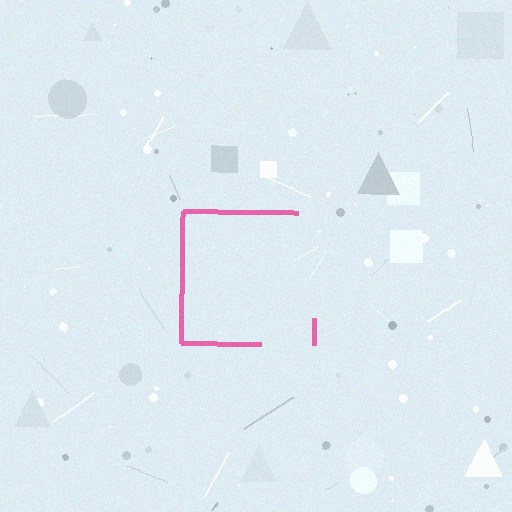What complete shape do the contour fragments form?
The contour fragments form a square.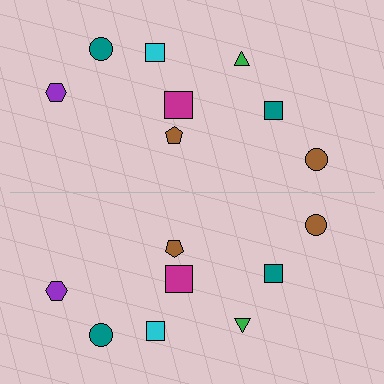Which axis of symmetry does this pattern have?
The pattern has a horizontal axis of symmetry running through the center of the image.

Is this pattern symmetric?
Yes, this pattern has bilateral (reflection) symmetry.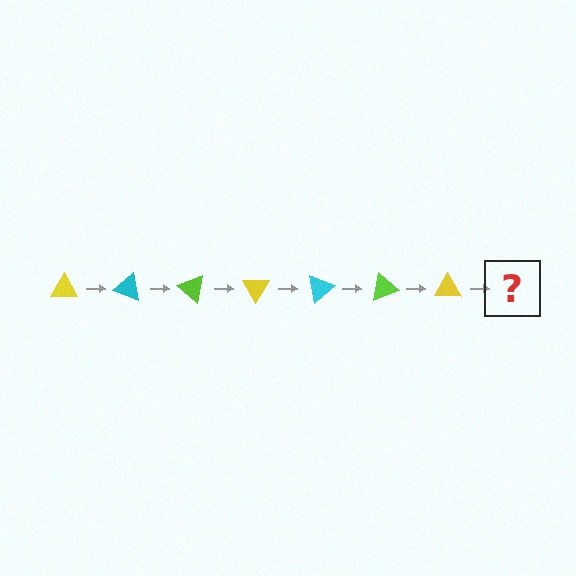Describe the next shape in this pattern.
It should be a cyan triangle, rotated 140 degrees from the start.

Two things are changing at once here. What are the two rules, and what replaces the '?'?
The two rules are that it rotates 20 degrees each step and the color cycles through yellow, cyan, and lime. The '?' should be a cyan triangle, rotated 140 degrees from the start.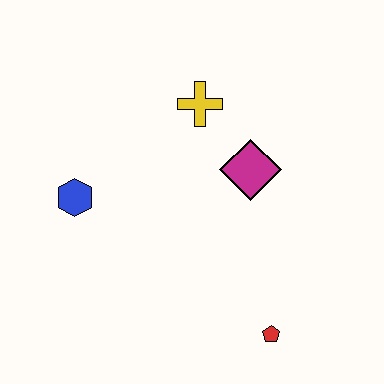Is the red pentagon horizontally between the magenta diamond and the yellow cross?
No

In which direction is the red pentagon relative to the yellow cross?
The red pentagon is below the yellow cross.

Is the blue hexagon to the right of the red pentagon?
No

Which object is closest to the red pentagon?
The magenta diamond is closest to the red pentagon.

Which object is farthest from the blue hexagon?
The red pentagon is farthest from the blue hexagon.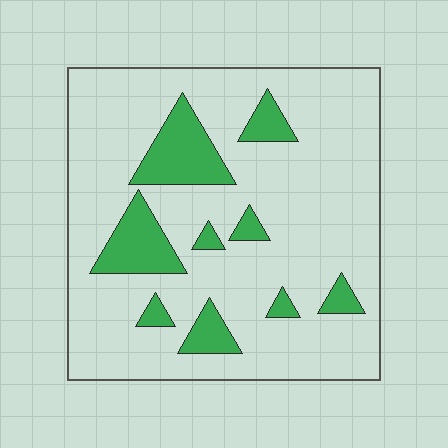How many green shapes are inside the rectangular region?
9.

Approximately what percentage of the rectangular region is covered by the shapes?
Approximately 15%.